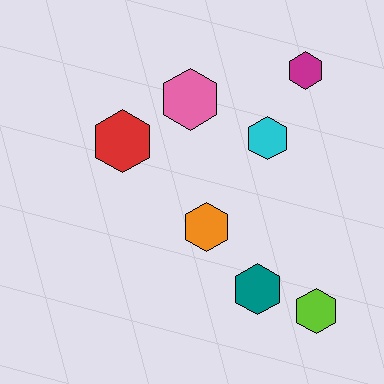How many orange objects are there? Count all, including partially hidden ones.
There is 1 orange object.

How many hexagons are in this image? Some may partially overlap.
There are 7 hexagons.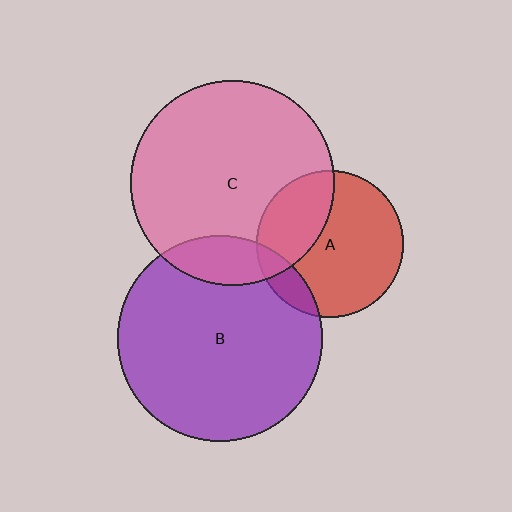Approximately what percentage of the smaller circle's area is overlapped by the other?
Approximately 15%.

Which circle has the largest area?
Circle B (purple).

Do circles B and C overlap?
Yes.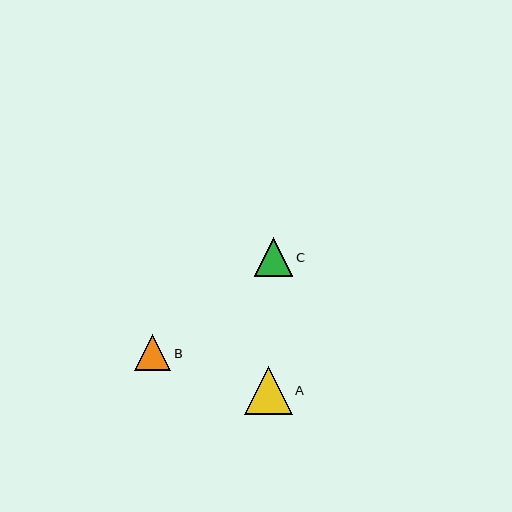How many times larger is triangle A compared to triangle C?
Triangle A is approximately 1.2 times the size of triangle C.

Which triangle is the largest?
Triangle A is the largest with a size of approximately 47 pixels.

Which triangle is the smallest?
Triangle B is the smallest with a size of approximately 36 pixels.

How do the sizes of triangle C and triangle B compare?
Triangle C and triangle B are approximately the same size.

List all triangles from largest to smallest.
From largest to smallest: A, C, B.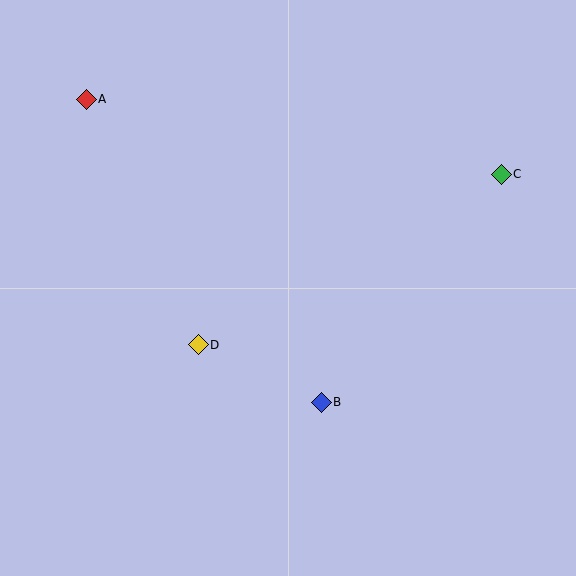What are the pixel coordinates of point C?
Point C is at (501, 175).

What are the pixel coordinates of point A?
Point A is at (86, 99).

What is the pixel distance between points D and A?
The distance between D and A is 270 pixels.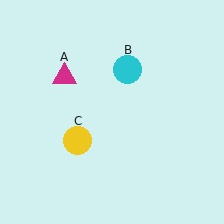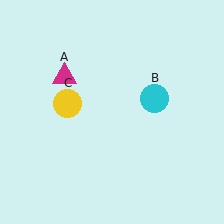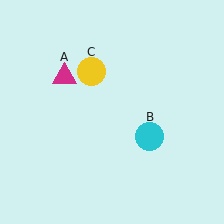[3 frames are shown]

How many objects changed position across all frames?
2 objects changed position: cyan circle (object B), yellow circle (object C).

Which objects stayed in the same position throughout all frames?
Magenta triangle (object A) remained stationary.